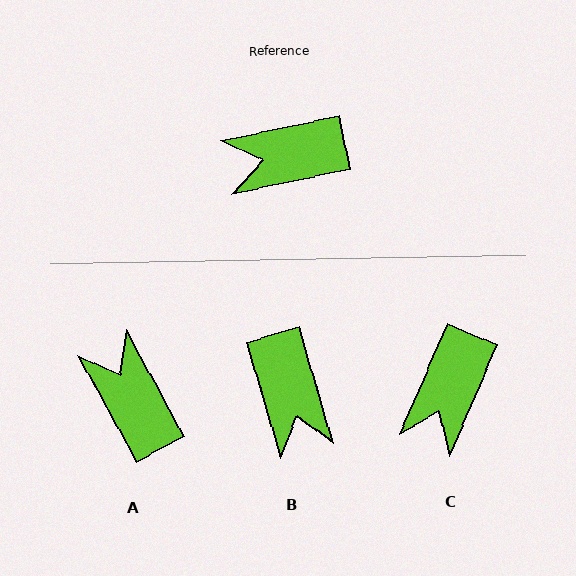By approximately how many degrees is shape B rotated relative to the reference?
Approximately 95 degrees counter-clockwise.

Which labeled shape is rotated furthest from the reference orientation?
B, about 95 degrees away.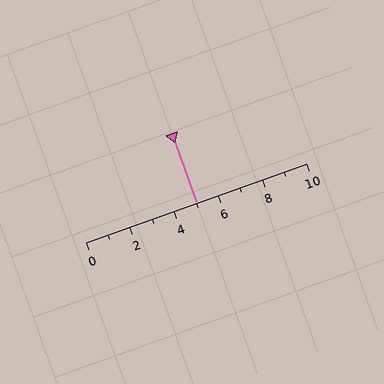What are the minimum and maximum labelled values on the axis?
The axis runs from 0 to 10.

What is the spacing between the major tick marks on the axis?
The major ticks are spaced 2 apart.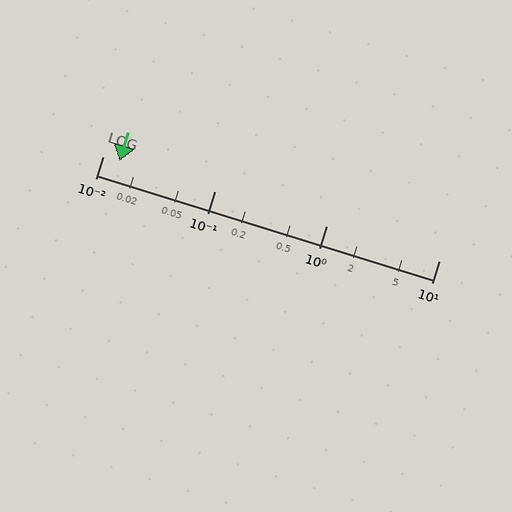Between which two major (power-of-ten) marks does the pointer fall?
The pointer is between 0.01 and 0.1.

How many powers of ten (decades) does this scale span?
The scale spans 3 decades, from 0.01 to 10.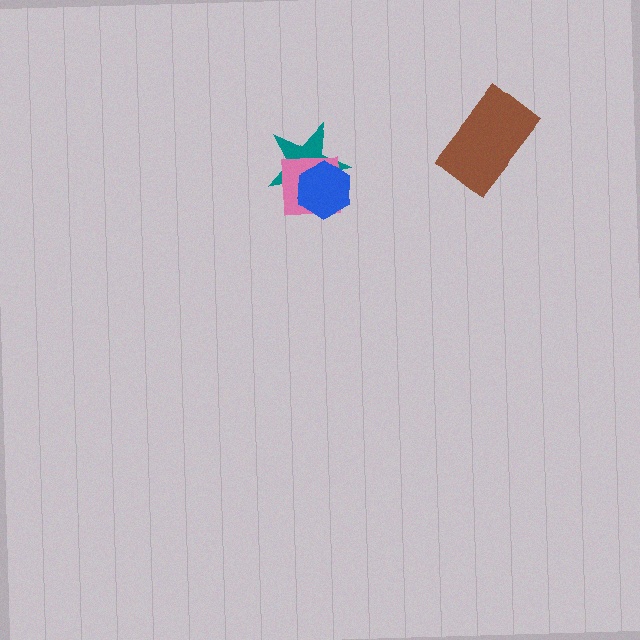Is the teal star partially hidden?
Yes, it is partially covered by another shape.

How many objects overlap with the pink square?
2 objects overlap with the pink square.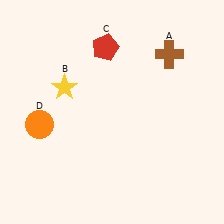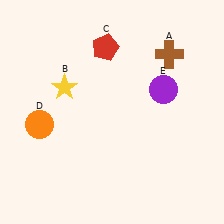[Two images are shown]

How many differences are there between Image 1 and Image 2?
There is 1 difference between the two images.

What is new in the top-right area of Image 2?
A purple circle (E) was added in the top-right area of Image 2.